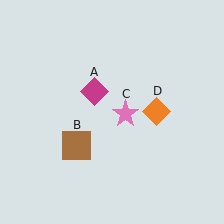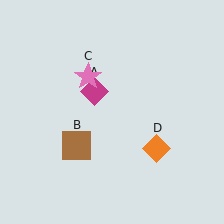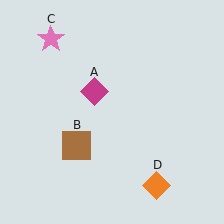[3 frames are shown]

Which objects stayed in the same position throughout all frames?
Magenta diamond (object A) and brown square (object B) remained stationary.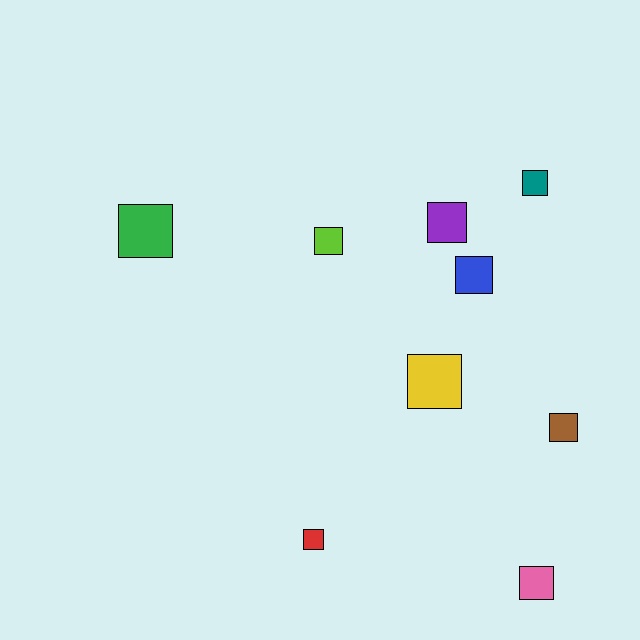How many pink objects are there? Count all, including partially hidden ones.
There is 1 pink object.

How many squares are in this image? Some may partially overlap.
There are 9 squares.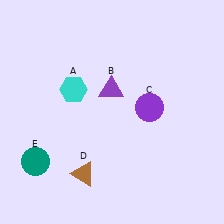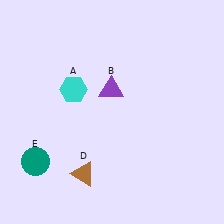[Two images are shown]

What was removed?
The purple circle (C) was removed in Image 2.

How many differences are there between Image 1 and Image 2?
There is 1 difference between the two images.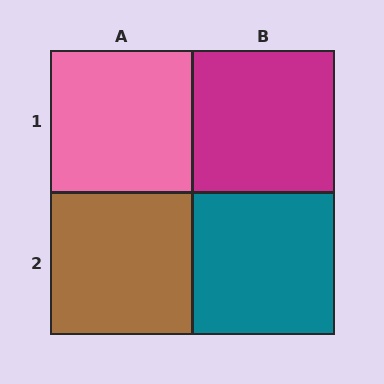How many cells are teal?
1 cell is teal.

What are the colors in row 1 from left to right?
Pink, magenta.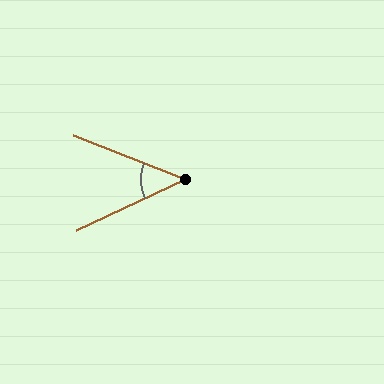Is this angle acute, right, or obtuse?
It is acute.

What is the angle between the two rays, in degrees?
Approximately 46 degrees.